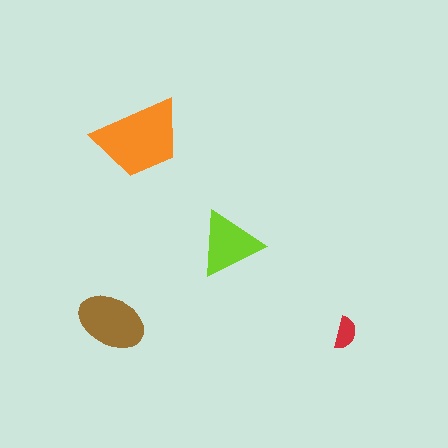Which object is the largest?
The orange trapezoid.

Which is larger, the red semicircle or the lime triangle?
The lime triangle.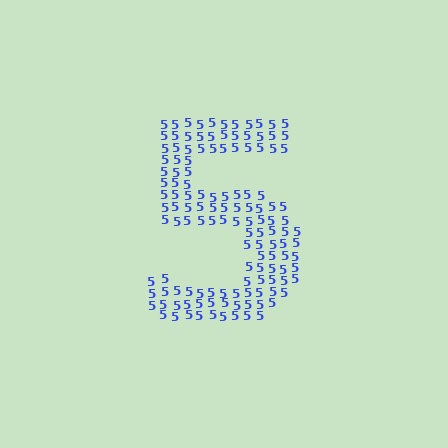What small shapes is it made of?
It is made of small digit 5's.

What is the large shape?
The large shape is the digit 5.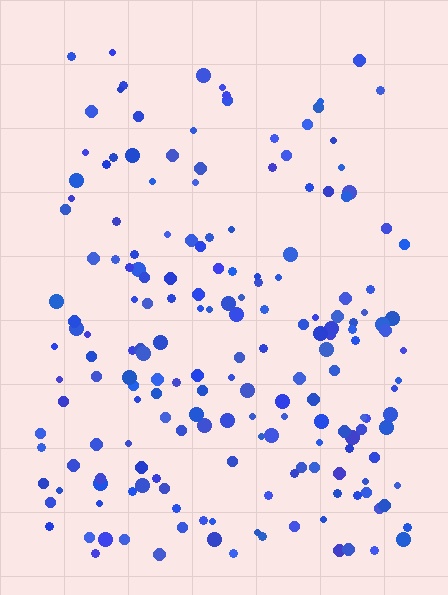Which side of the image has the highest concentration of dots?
The bottom.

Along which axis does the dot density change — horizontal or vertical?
Vertical.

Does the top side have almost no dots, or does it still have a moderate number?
Still a moderate number, just noticeably fewer than the bottom.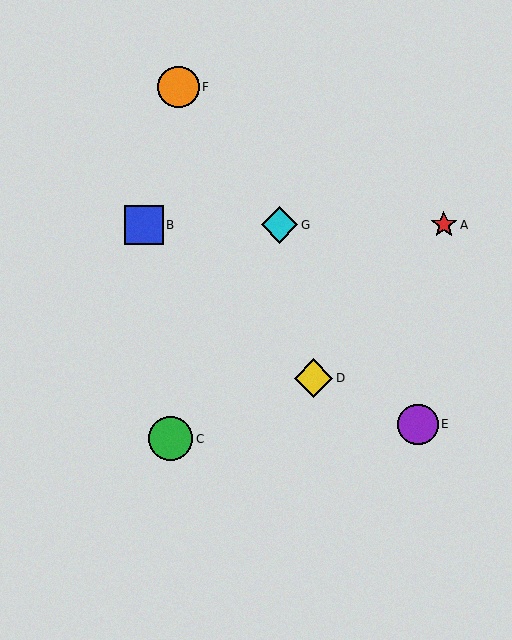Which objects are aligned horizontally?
Objects A, B, G are aligned horizontally.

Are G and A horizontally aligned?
Yes, both are at y≈225.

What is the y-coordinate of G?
Object G is at y≈225.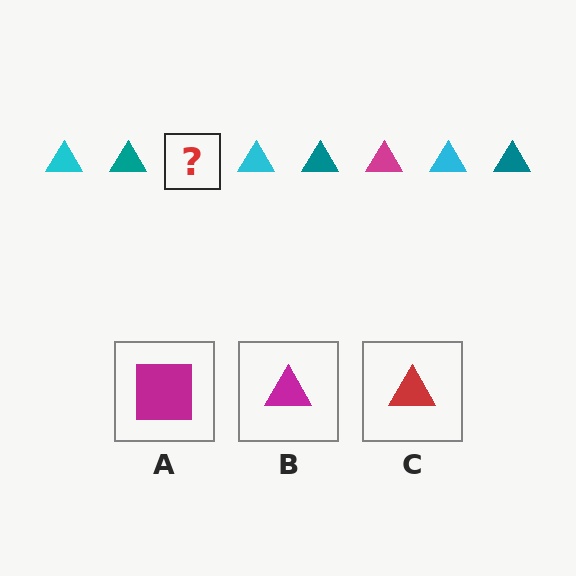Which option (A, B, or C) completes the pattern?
B.